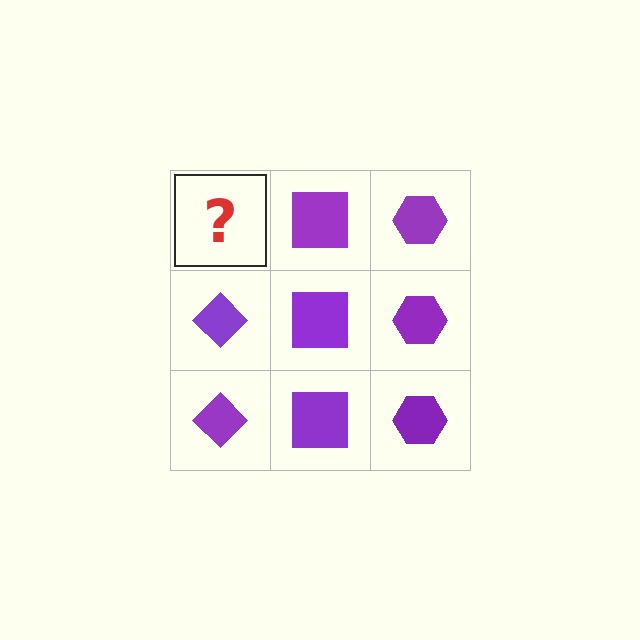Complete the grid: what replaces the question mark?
The question mark should be replaced with a purple diamond.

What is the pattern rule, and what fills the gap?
The rule is that each column has a consistent shape. The gap should be filled with a purple diamond.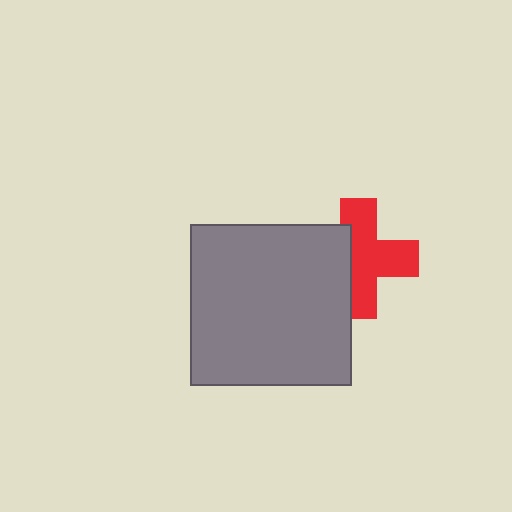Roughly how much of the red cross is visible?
Most of it is visible (roughly 66%).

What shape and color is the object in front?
The object in front is a gray square.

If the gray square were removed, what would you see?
You would see the complete red cross.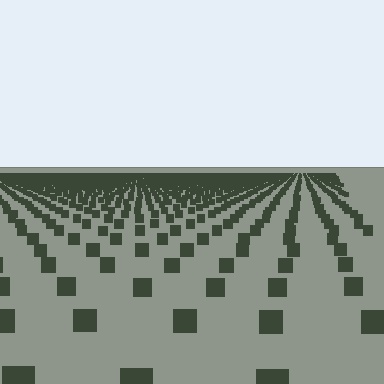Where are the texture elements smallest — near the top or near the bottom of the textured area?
Near the top.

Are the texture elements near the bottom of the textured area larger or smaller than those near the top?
Larger. Near the bottom, elements are closer to the viewer and appear at a bigger on-screen size.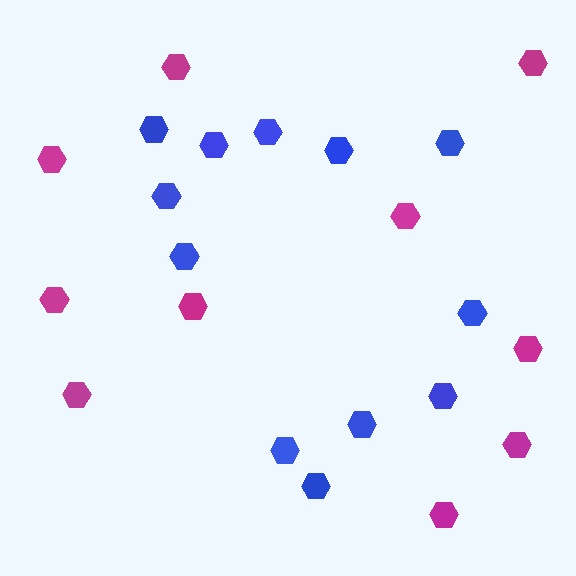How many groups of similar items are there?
There are 2 groups: one group of magenta hexagons (10) and one group of blue hexagons (12).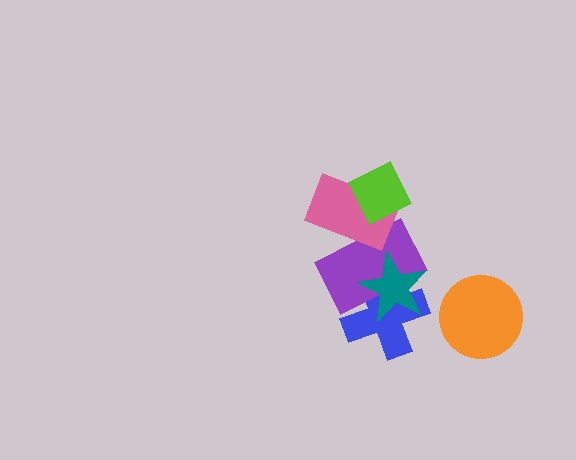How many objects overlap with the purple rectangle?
3 objects overlap with the purple rectangle.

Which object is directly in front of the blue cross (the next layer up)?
The purple rectangle is directly in front of the blue cross.